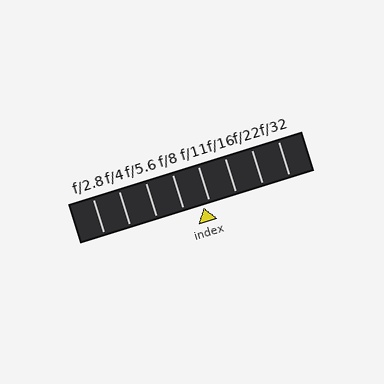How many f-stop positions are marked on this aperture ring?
There are 8 f-stop positions marked.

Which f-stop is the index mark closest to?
The index mark is closest to f/11.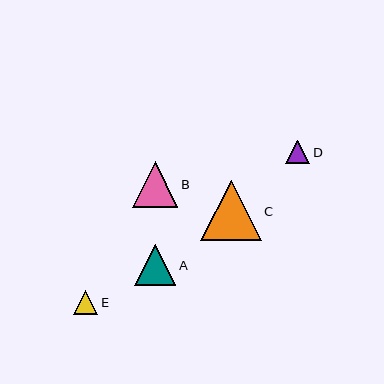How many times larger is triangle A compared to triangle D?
Triangle A is approximately 1.7 times the size of triangle D.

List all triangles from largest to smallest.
From largest to smallest: C, B, A, E, D.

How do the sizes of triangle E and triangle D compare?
Triangle E and triangle D are approximately the same size.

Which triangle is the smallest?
Triangle D is the smallest with a size of approximately 24 pixels.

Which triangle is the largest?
Triangle C is the largest with a size of approximately 60 pixels.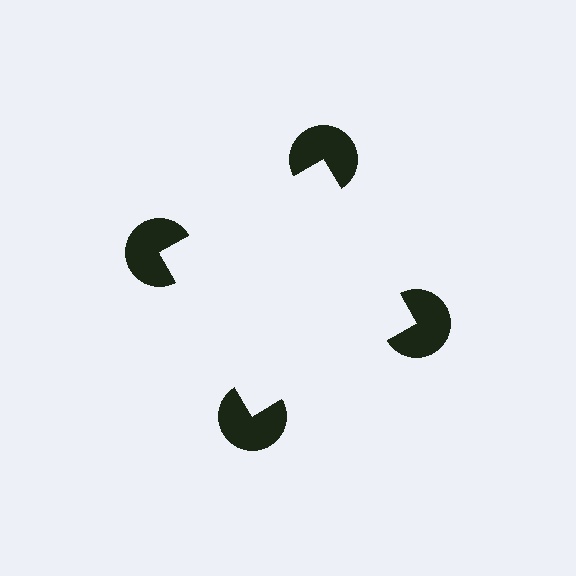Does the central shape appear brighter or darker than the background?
It typically appears slightly brighter than the background, even though no actual brightness change is drawn.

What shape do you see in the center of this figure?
An illusory square — its edges are inferred from the aligned wedge cuts in the pac-man discs, not physically drawn.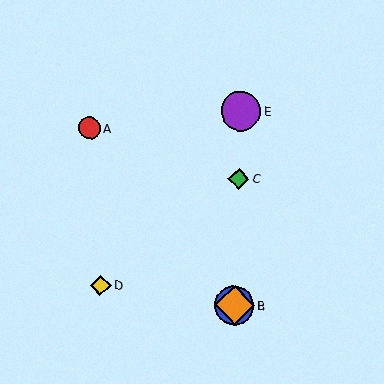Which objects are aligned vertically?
Objects B, C, E, F are aligned vertically.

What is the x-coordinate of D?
Object D is at x≈101.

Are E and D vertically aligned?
No, E is at x≈241 and D is at x≈101.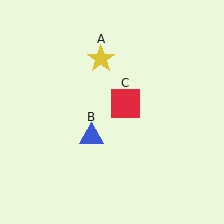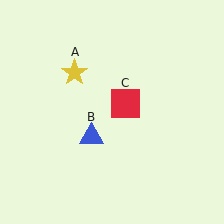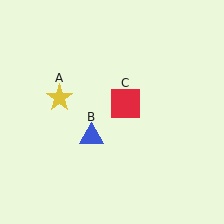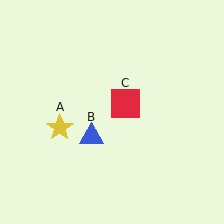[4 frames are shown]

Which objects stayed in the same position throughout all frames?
Blue triangle (object B) and red square (object C) remained stationary.